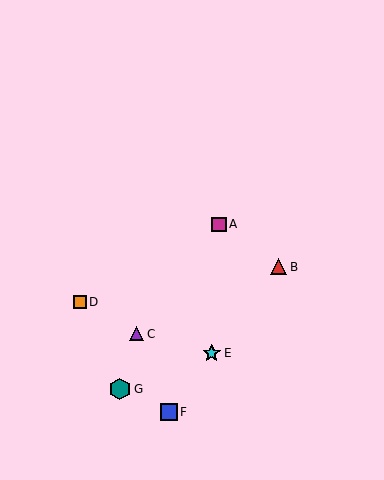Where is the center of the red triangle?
The center of the red triangle is at (279, 267).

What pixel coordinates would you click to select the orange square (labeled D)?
Click at (80, 302) to select the orange square D.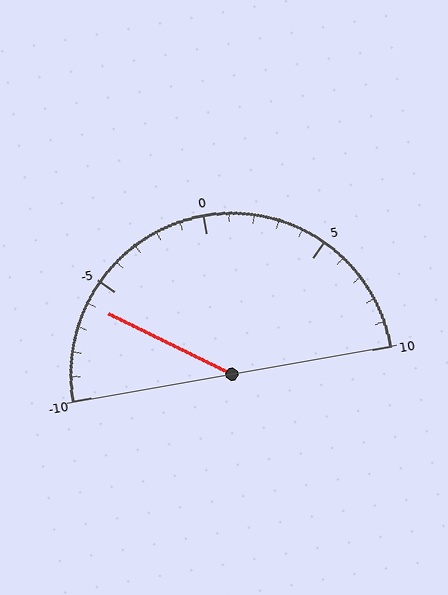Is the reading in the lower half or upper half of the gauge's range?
The reading is in the lower half of the range (-10 to 10).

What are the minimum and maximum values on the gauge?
The gauge ranges from -10 to 10.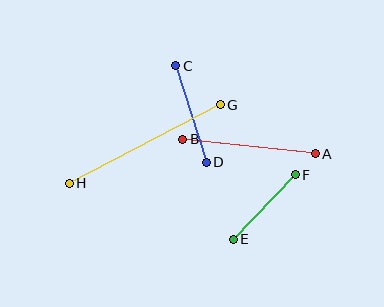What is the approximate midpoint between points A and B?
The midpoint is at approximately (249, 147) pixels.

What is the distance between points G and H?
The distance is approximately 170 pixels.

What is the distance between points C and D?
The distance is approximately 101 pixels.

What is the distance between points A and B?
The distance is approximately 133 pixels.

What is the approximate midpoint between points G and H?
The midpoint is at approximately (145, 144) pixels.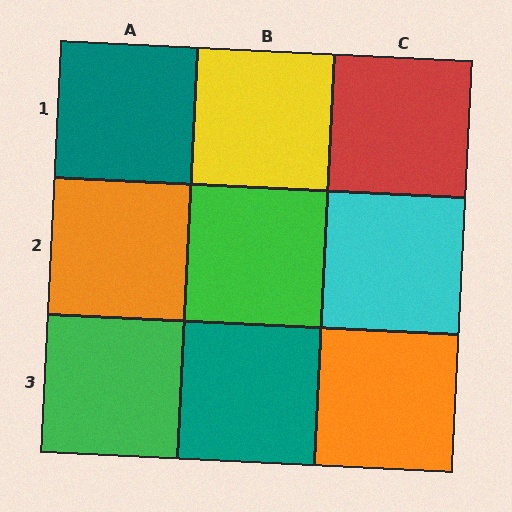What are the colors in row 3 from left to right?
Green, teal, orange.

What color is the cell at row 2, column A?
Orange.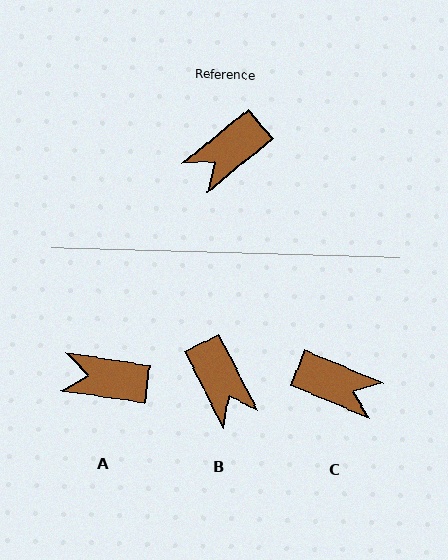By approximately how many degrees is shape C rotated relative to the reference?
Approximately 118 degrees counter-clockwise.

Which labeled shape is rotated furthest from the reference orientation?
C, about 118 degrees away.